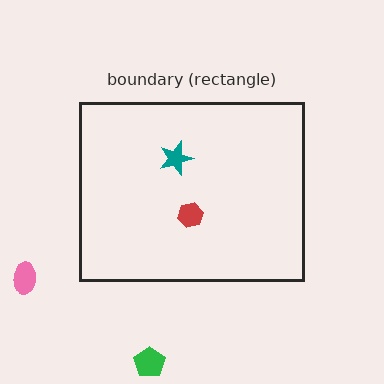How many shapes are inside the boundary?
2 inside, 2 outside.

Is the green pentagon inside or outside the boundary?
Outside.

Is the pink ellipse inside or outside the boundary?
Outside.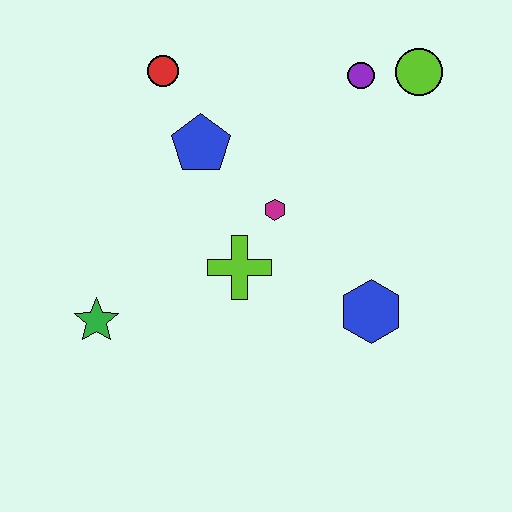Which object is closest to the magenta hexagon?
The lime cross is closest to the magenta hexagon.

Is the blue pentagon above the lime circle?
No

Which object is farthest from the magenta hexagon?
The green star is farthest from the magenta hexagon.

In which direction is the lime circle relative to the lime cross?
The lime circle is above the lime cross.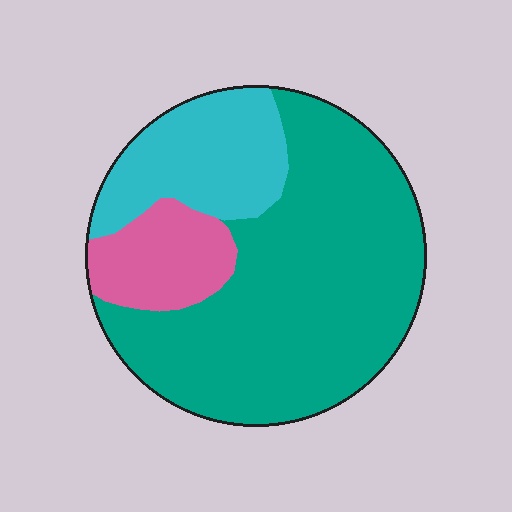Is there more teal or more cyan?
Teal.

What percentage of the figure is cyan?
Cyan takes up about one fifth (1/5) of the figure.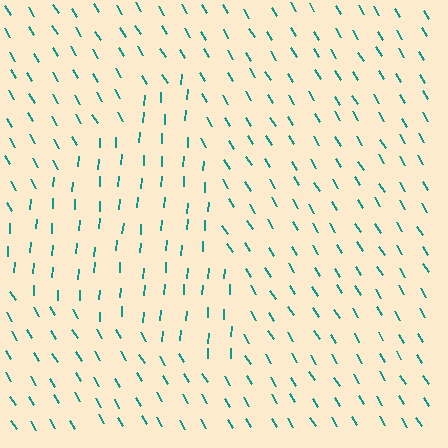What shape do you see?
I see a triangle.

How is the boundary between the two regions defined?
The boundary is defined purely by a change in line orientation (approximately 35 degrees difference). All lines are the same color and thickness.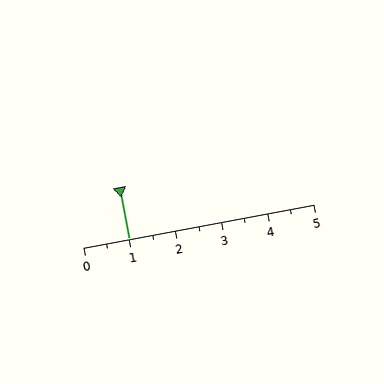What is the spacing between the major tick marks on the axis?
The major ticks are spaced 1 apart.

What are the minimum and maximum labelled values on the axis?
The axis runs from 0 to 5.